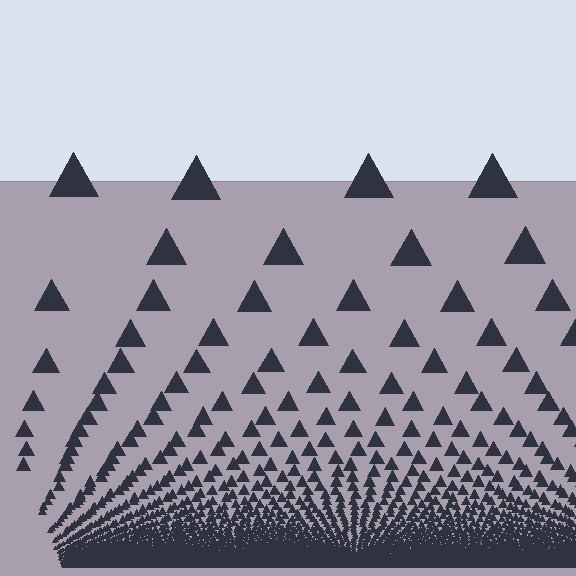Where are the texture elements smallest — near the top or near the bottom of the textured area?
Near the bottom.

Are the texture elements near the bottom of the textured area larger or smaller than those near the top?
Smaller. The gradient is inverted — elements near the bottom are smaller and denser.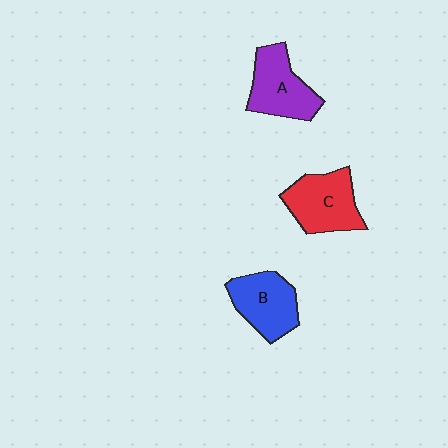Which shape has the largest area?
Shape C (red).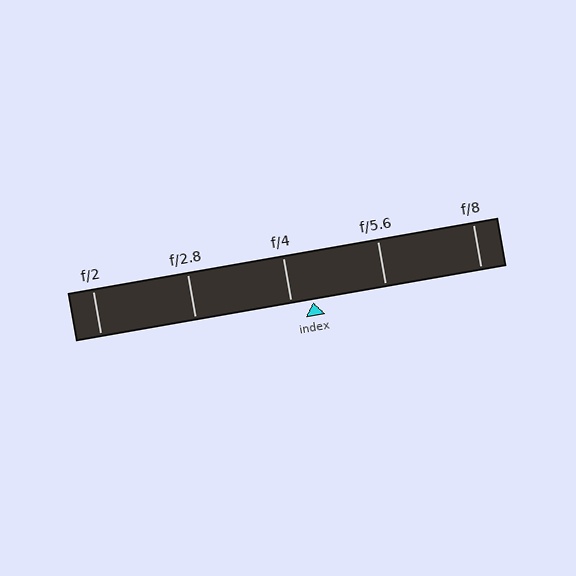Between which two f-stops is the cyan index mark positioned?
The index mark is between f/4 and f/5.6.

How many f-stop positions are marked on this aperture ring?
There are 5 f-stop positions marked.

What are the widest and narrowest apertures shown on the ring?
The widest aperture shown is f/2 and the narrowest is f/8.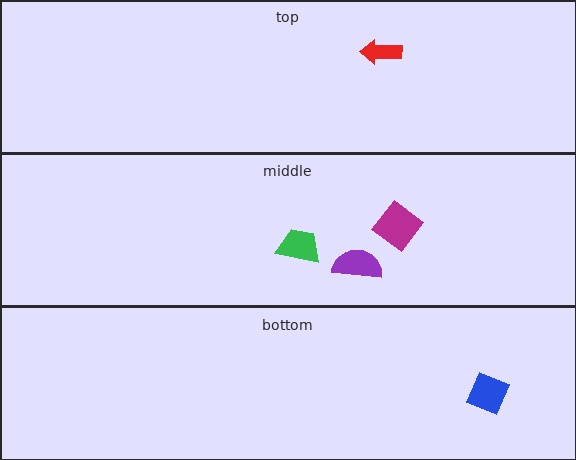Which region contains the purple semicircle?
The middle region.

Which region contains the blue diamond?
The bottom region.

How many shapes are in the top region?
1.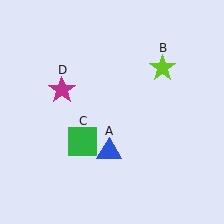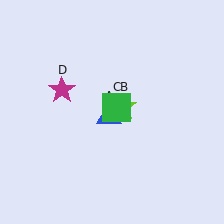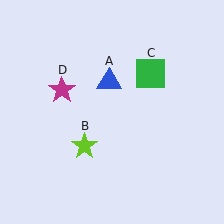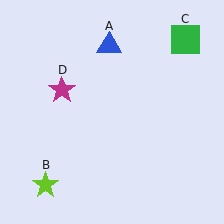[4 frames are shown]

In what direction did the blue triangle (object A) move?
The blue triangle (object A) moved up.